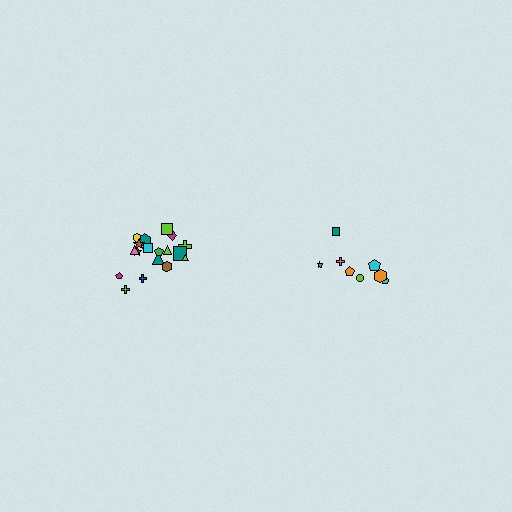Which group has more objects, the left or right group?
The left group.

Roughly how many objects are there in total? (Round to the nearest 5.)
Roughly 25 objects in total.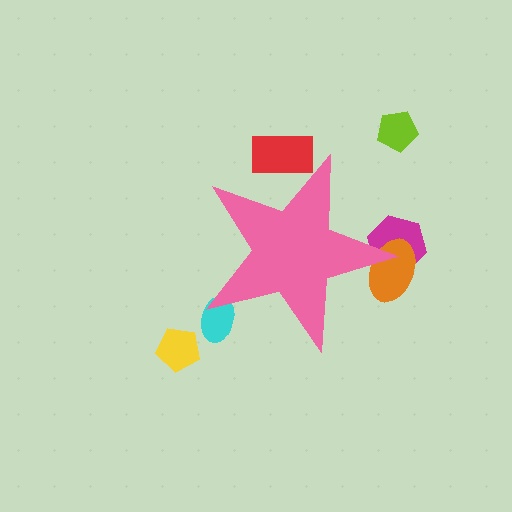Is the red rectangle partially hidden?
Yes, the red rectangle is partially hidden behind the pink star.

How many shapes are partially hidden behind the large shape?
4 shapes are partially hidden.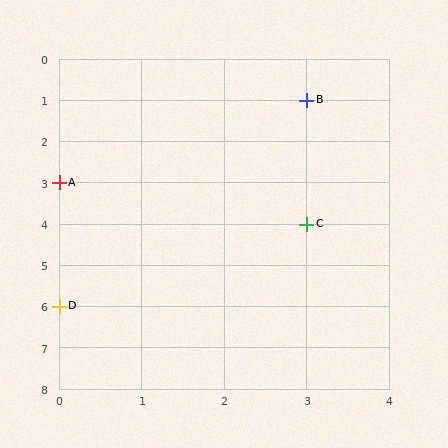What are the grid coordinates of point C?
Point C is at grid coordinates (3, 4).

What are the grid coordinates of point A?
Point A is at grid coordinates (0, 3).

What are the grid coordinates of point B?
Point B is at grid coordinates (3, 1).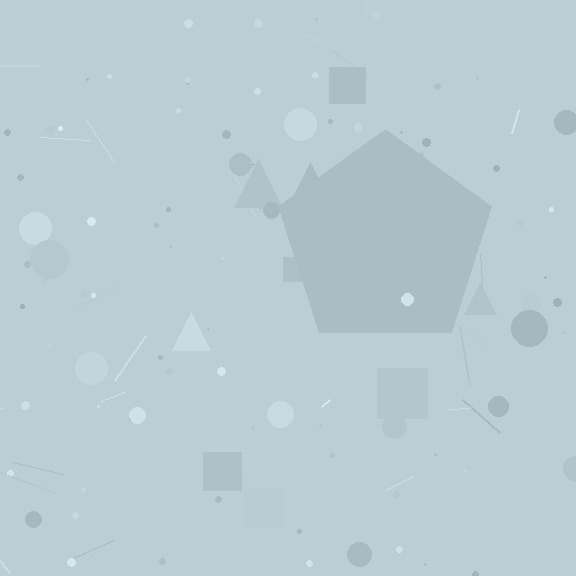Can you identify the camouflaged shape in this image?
The camouflaged shape is a pentagon.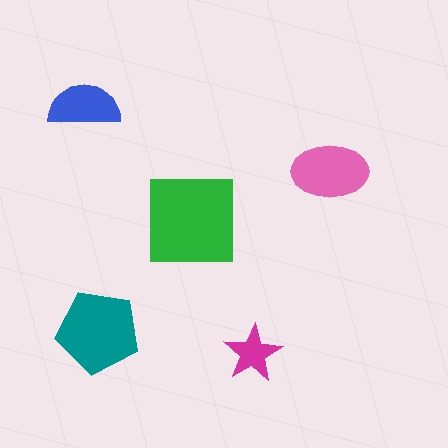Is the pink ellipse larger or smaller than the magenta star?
Larger.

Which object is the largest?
The green square.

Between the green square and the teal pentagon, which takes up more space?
The green square.